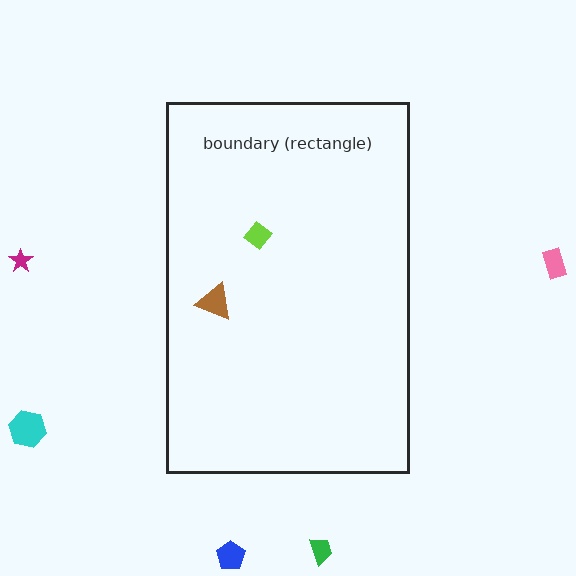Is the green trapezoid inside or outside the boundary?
Outside.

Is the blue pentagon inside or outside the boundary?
Outside.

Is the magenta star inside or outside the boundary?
Outside.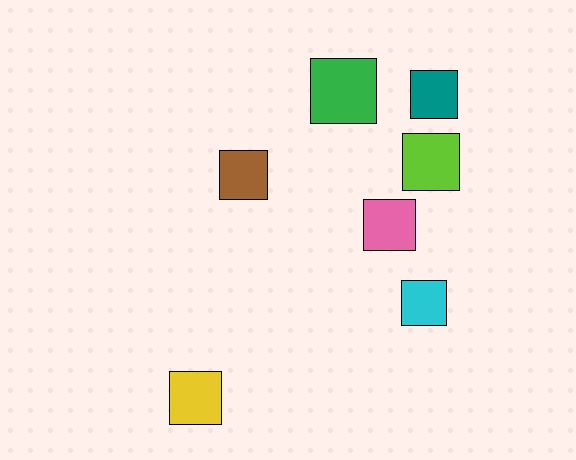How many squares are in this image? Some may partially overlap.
There are 7 squares.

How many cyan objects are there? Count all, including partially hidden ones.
There is 1 cyan object.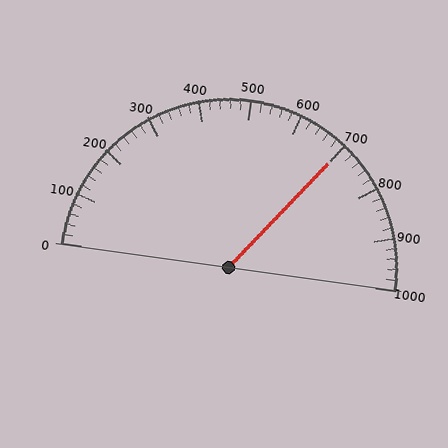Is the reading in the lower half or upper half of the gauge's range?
The reading is in the upper half of the range (0 to 1000).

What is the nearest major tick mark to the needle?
The nearest major tick mark is 700.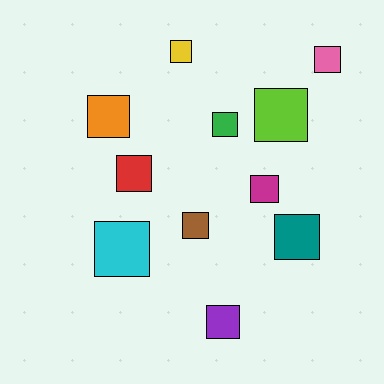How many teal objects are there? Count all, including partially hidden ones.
There is 1 teal object.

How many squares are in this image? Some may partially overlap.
There are 11 squares.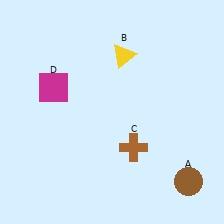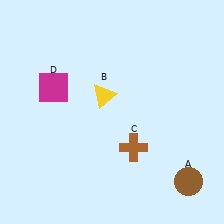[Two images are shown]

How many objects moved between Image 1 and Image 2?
1 object moved between the two images.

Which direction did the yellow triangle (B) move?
The yellow triangle (B) moved down.